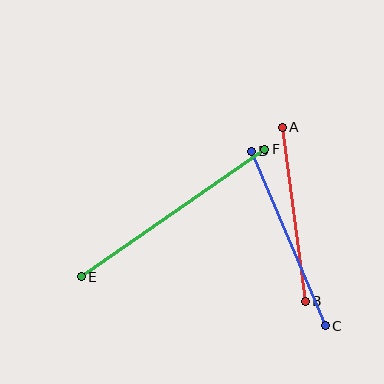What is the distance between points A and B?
The distance is approximately 175 pixels.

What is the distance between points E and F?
The distance is approximately 223 pixels.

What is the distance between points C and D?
The distance is approximately 189 pixels.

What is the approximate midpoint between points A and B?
The midpoint is at approximately (294, 214) pixels.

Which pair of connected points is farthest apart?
Points E and F are farthest apart.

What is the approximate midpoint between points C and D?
The midpoint is at approximately (288, 238) pixels.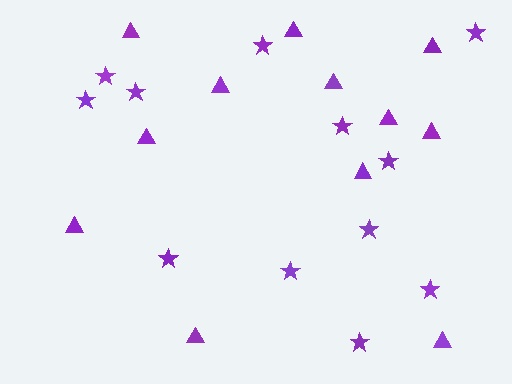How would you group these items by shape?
There are 2 groups: one group of triangles (12) and one group of stars (12).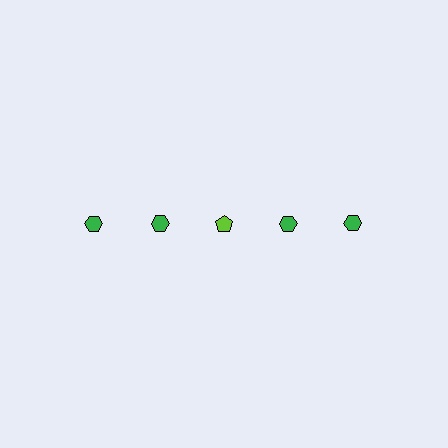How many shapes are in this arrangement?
There are 5 shapes arranged in a grid pattern.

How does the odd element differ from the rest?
It differs in both color (lime instead of green) and shape (pentagon instead of hexagon).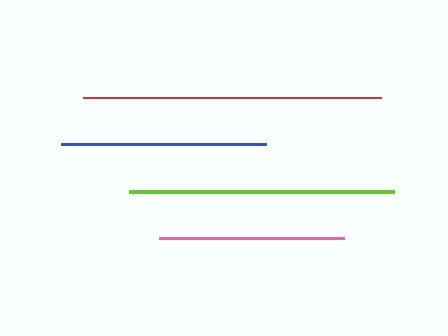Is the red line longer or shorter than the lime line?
The red line is longer than the lime line.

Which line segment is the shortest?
The pink line is the shortest at approximately 186 pixels.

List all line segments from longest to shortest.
From longest to shortest: red, lime, blue, pink.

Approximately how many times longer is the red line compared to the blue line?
The red line is approximately 1.5 times the length of the blue line.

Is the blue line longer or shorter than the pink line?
The blue line is longer than the pink line.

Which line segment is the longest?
The red line is the longest at approximately 298 pixels.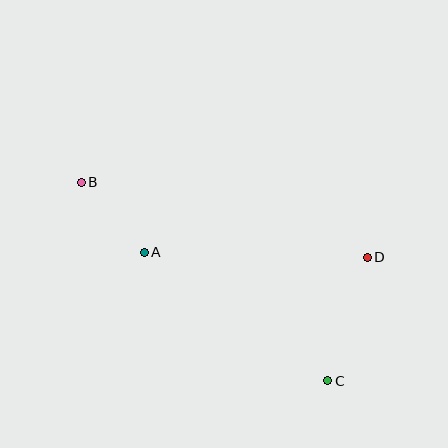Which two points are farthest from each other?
Points B and C are farthest from each other.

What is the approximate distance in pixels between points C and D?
The distance between C and D is approximately 130 pixels.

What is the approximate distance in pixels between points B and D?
The distance between B and D is approximately 296 pixels.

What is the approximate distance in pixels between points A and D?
The distance between A and D is approximately 223 pixels.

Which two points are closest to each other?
Points A and B are closest to each other.